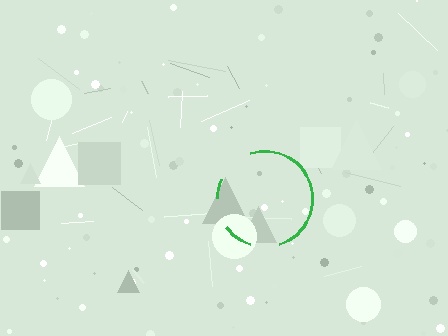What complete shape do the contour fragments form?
The contour fragments form a circle.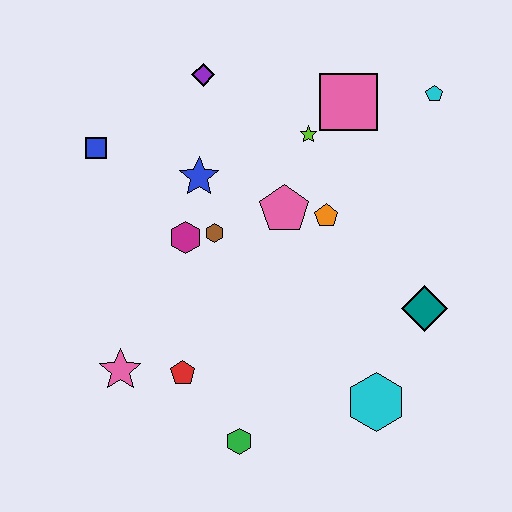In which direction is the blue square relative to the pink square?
The blue square is to the left of the pink square.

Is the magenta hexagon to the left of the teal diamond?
Yes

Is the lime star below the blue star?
No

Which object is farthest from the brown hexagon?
The cyan pentagon is farthest from the brown hexagon.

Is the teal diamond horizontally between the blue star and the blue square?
No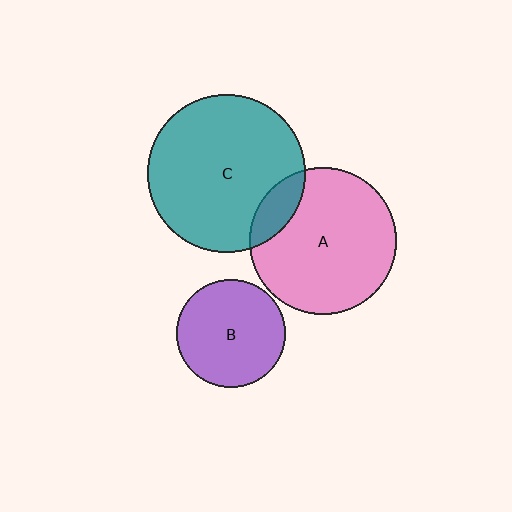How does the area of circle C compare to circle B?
Approximately 2.1 times.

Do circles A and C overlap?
Yes.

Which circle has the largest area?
Circle C (teal).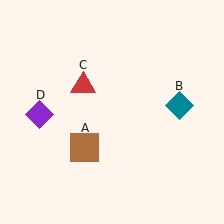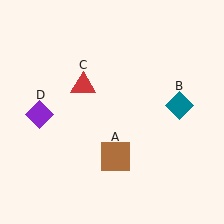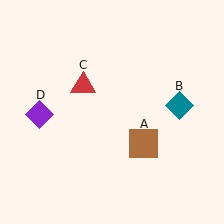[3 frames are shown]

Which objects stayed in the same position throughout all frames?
Teal diamond (object B) and red triangle (object C) and purple diamond (object D) remained stationary.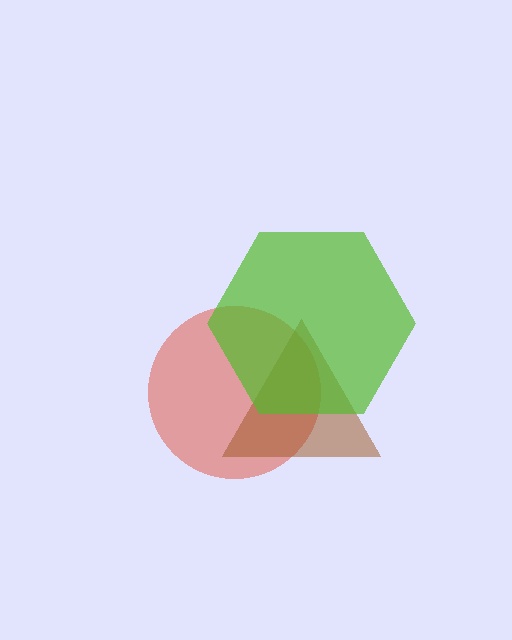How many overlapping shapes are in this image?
There are 3 overlapping shapes in the image.